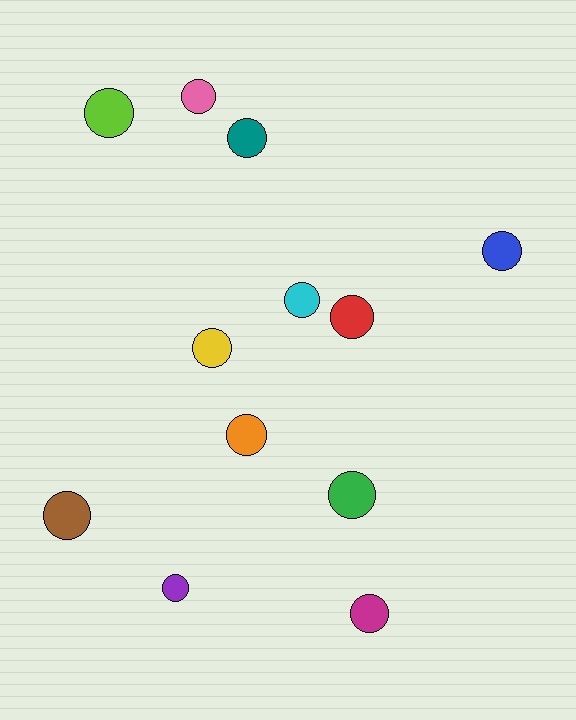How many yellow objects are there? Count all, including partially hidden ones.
There is 1 yellow object.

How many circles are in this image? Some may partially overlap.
There are 12 circles.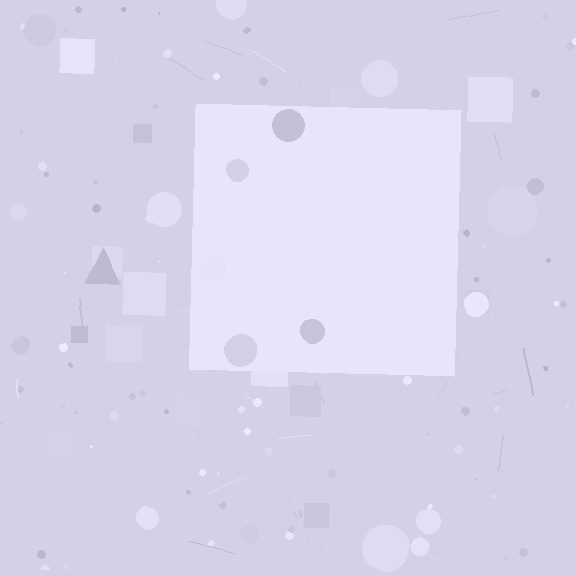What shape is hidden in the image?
A square is hidden in the image.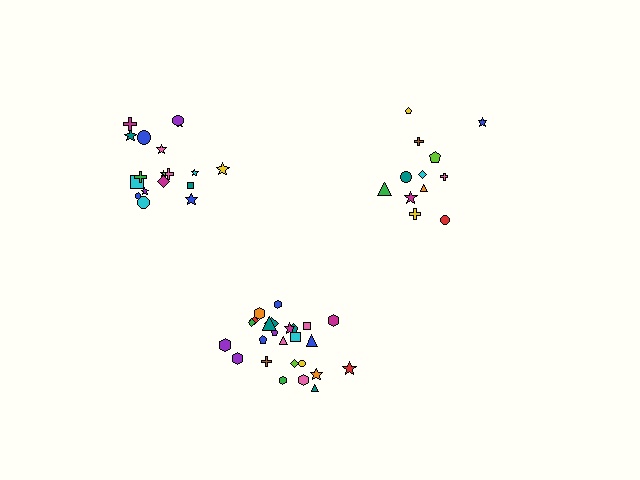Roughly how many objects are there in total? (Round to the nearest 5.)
Roughly 55 objects in total.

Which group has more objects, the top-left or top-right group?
The top-left group.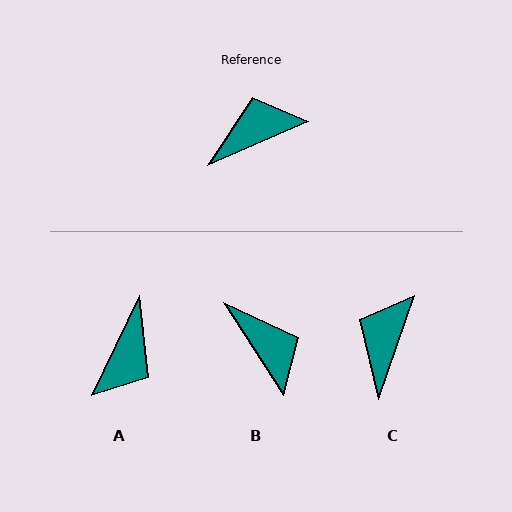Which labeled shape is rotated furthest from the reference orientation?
A, about 140 degrees away.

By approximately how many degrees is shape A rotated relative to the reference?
Approximately 140 degrees clockwise.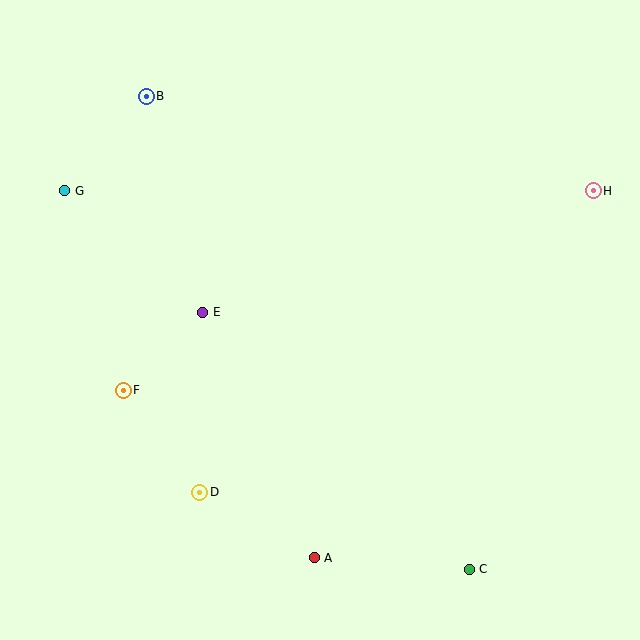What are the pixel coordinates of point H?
Point H is at (593, 191).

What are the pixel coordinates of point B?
Point B is at (146, 96).